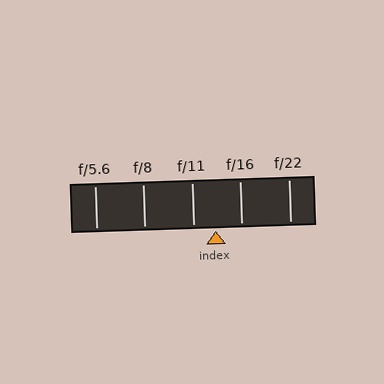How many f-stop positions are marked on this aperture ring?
There are 5 f-stop positions marked.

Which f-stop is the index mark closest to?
The index mark is closest to f/11.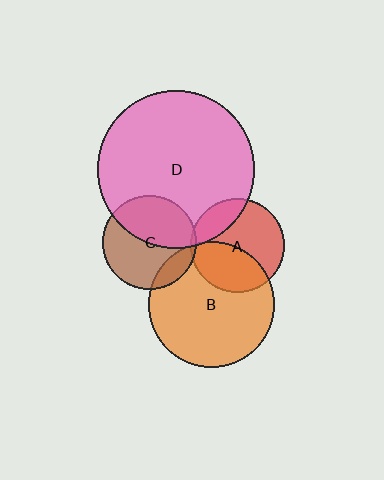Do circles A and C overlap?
Yes.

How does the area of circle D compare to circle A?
Approximately 2.8 times.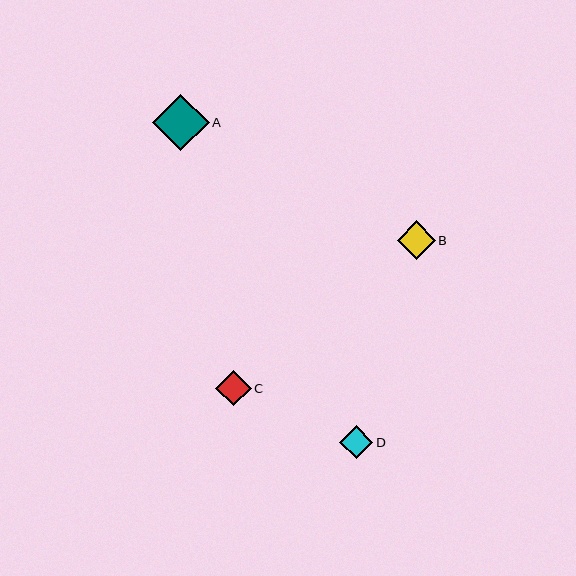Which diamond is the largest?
Diamond A is the largest with a size of approximately 57 pixels.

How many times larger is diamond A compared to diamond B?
Diamond A is approximately 1.5 times the size of diamond B.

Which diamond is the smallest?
Diamond D is the smallest with a size of approximately 33 pixels.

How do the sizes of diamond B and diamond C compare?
Diamond B and diamond C are approximately the same size.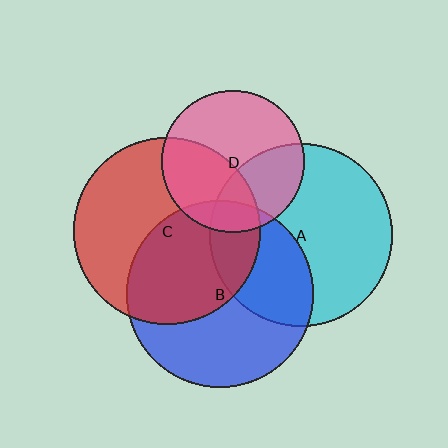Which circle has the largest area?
Circle B (blue).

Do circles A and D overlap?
Yes.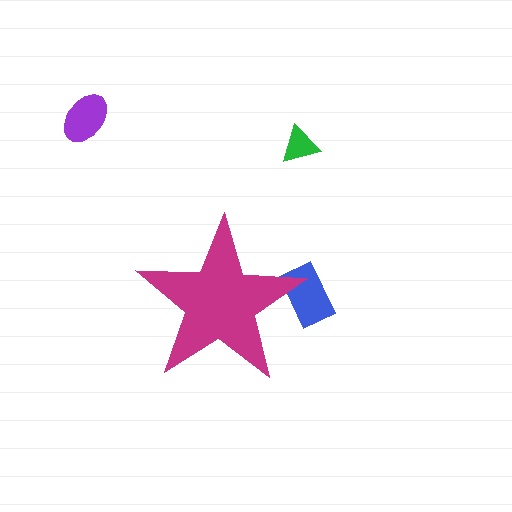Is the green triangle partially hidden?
No, the green triangle is fully visible.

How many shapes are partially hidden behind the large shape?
1 shape is partially hidden.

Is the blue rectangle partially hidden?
Yes, the blue rectangle is partially hidden behind the magenta star.